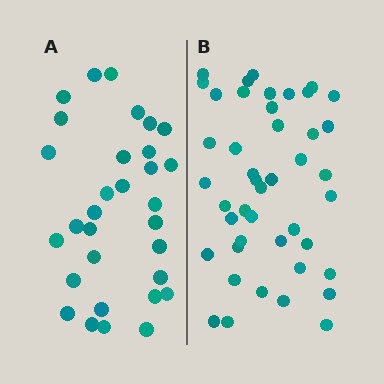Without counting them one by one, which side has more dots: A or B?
Region B (the right region) has more dots.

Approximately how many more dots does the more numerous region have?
Region B has approximately 15 more dots than region A.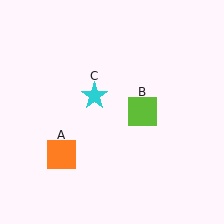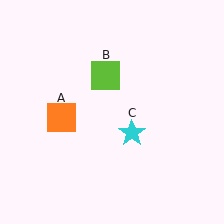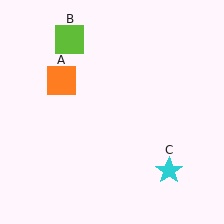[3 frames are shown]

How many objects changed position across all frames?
3 objects changed position: orange square (object A), lime square (object B), cyan star (object C).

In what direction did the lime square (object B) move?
The lime square (object B) moved up and to the left.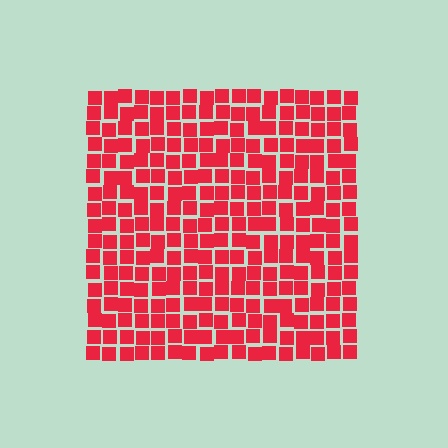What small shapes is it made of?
It is made of small squares.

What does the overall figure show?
The overall figure shows a square.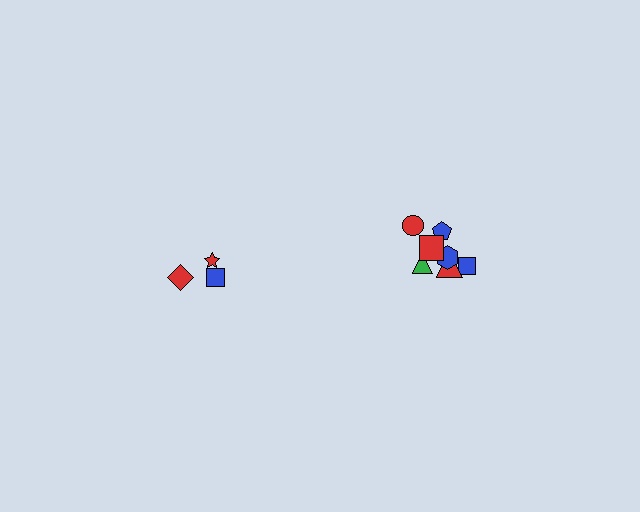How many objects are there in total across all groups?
There are 10 objects.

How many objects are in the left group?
There are 3 objects.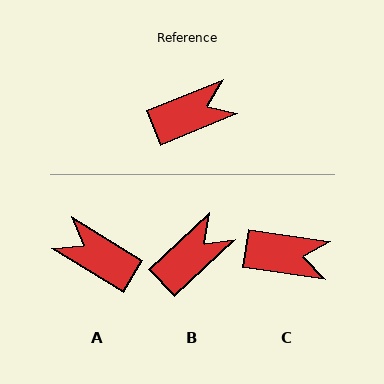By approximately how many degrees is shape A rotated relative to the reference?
Approximately 126 degrees counter-clockwise.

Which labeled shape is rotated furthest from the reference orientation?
A, about 126 degrees away.